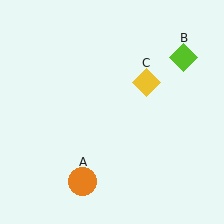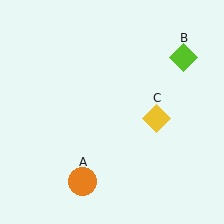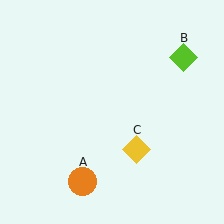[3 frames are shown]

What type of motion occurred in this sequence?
The yellow diamond (object C) rotated clockwise around the center of the scene.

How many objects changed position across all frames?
1 object changed position: yellow diamond (object C).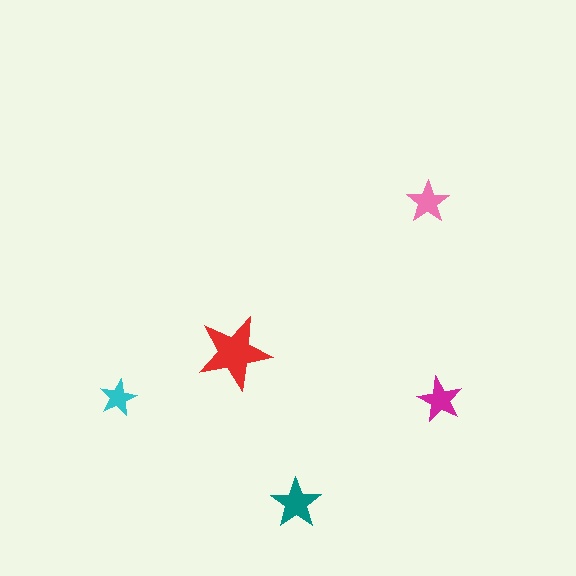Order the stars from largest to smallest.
the red one, the teal one, the magenta one, the pink one, the cyan one.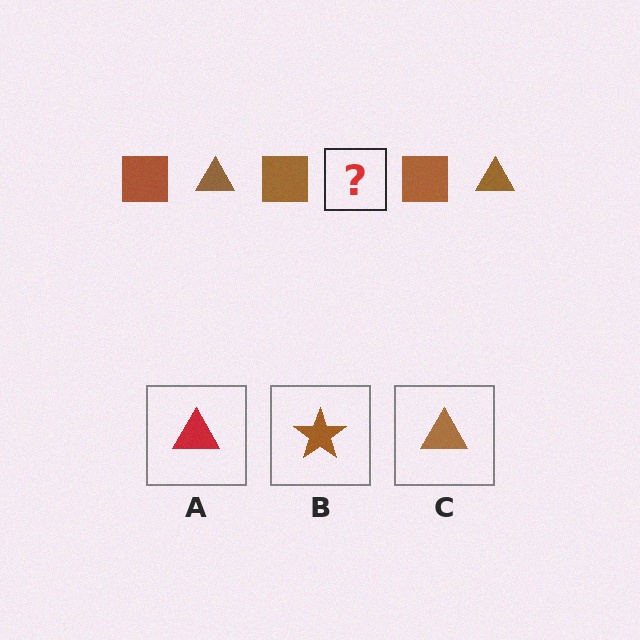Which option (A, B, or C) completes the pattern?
C.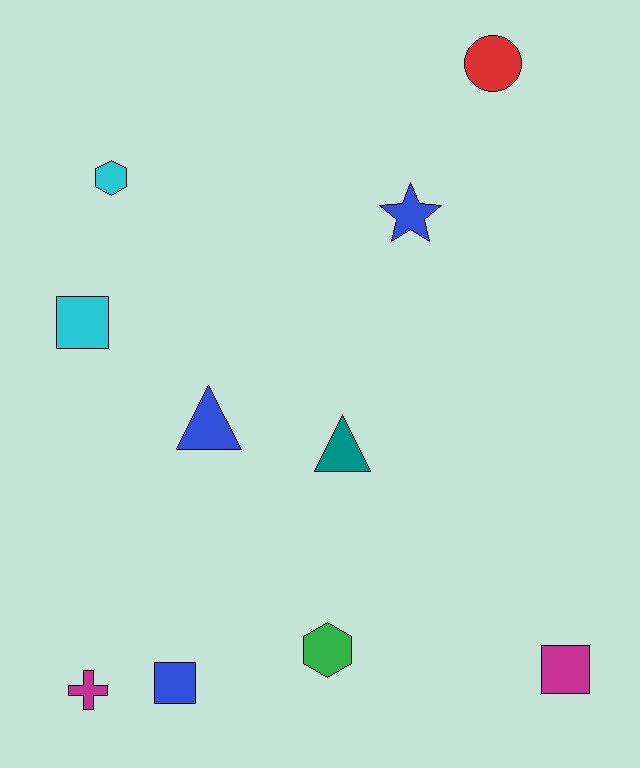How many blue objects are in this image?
There are 3 blue objects.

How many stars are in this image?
There is 1 star.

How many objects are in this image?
There are 10 objects.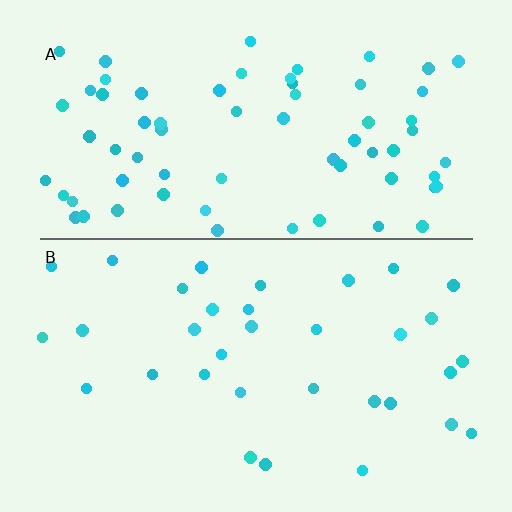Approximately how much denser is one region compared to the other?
Approximately 2.1× — region A over region B.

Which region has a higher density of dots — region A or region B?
A (the top).